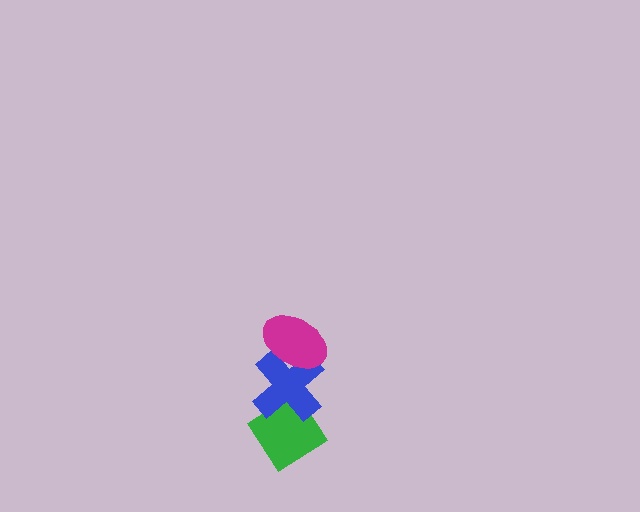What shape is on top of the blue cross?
The magenta ellipse is on top of the blue cross.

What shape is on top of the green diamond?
The blue cross is on top of the green diamond.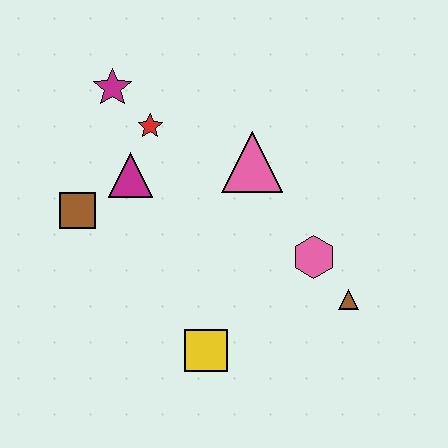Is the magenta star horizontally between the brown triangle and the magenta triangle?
No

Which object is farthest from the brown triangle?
The magenta star is farthest from the brown triangle.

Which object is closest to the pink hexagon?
The brown triangle is closest to the pink hexagon.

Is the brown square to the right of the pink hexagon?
No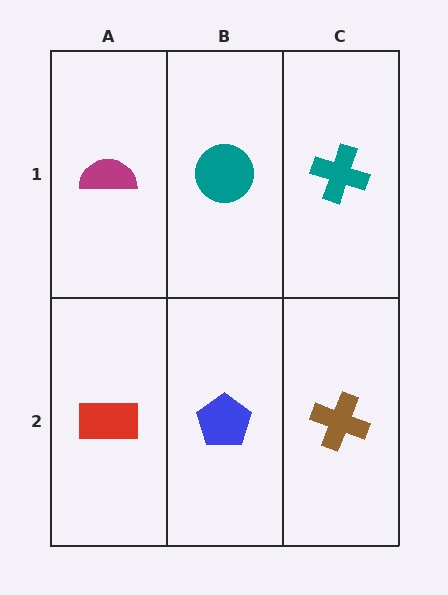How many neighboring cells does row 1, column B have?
3.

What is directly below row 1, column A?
A red rectangle.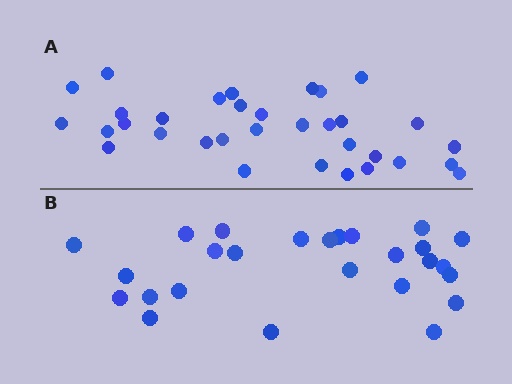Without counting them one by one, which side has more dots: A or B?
Region A (the top region) has more dots.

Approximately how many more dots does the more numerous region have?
Region A has roughly 8 or so more dots than region B.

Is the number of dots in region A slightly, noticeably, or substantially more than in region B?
Region A has noticeably more, but not dramatically so. The ratio is roughly 1.3 to 1.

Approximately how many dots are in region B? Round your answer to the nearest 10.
About 30 dots. (The exact count is 26, which rounds to 30.)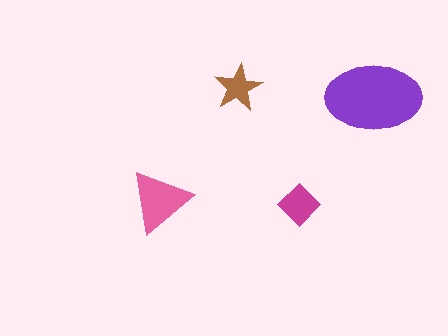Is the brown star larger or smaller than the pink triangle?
Smaller.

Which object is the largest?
The purple ellipse.